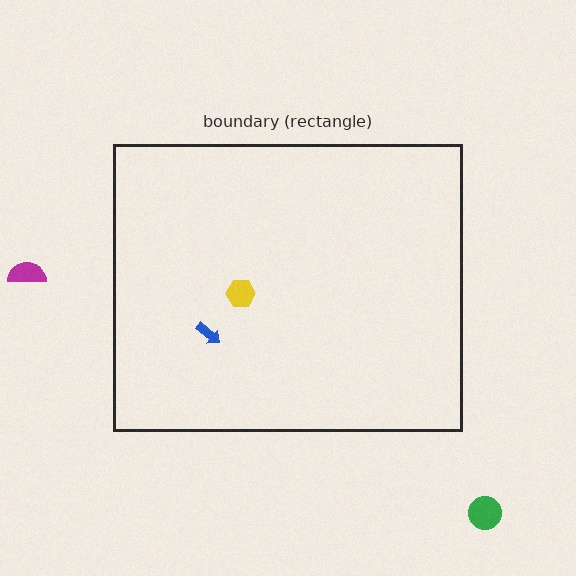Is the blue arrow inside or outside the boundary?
Inside.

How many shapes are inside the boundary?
2 inside, 2 outside.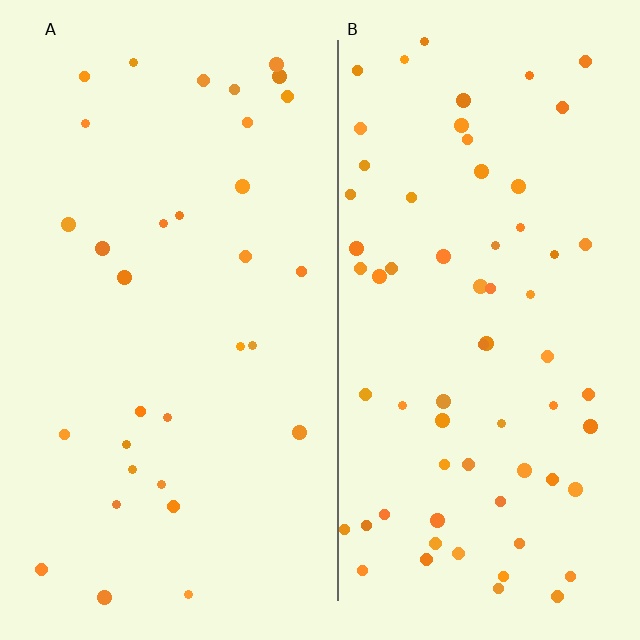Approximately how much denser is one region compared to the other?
Approximately 2.1× — region B over region A.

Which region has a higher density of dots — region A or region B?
B (the right).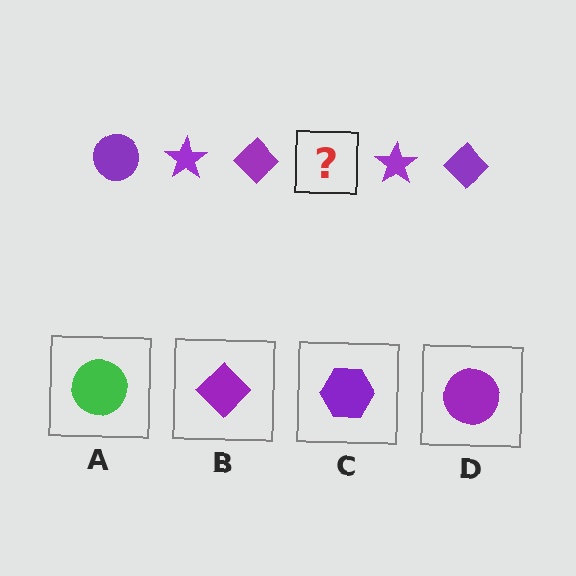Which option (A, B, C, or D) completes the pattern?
D.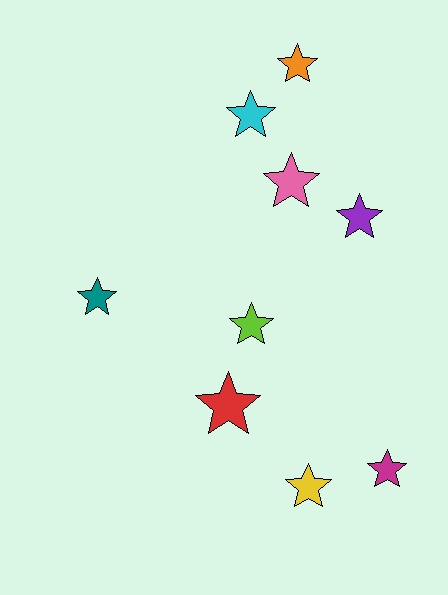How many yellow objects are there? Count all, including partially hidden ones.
There is 1 yellow object.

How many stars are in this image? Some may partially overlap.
There are 9 stars.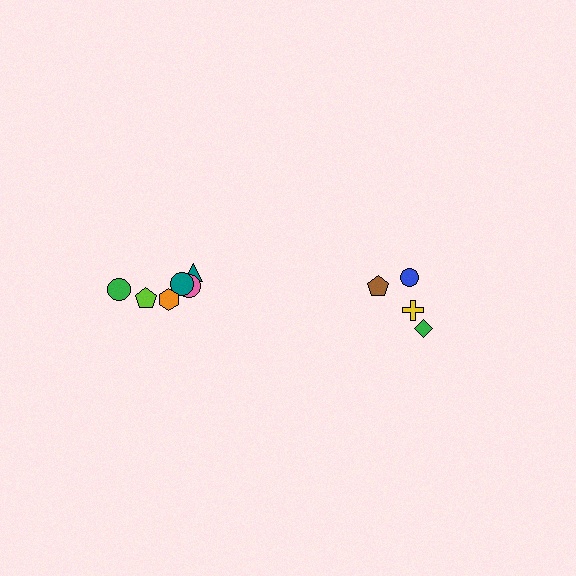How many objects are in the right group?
There are 4 objects.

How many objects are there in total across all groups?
There are 10 objects.